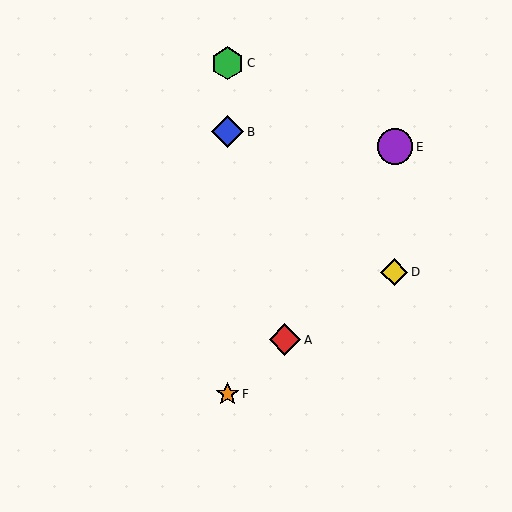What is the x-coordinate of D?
Object D is at x≈394.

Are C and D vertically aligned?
No, C is at x≈228 and D is at x≈394.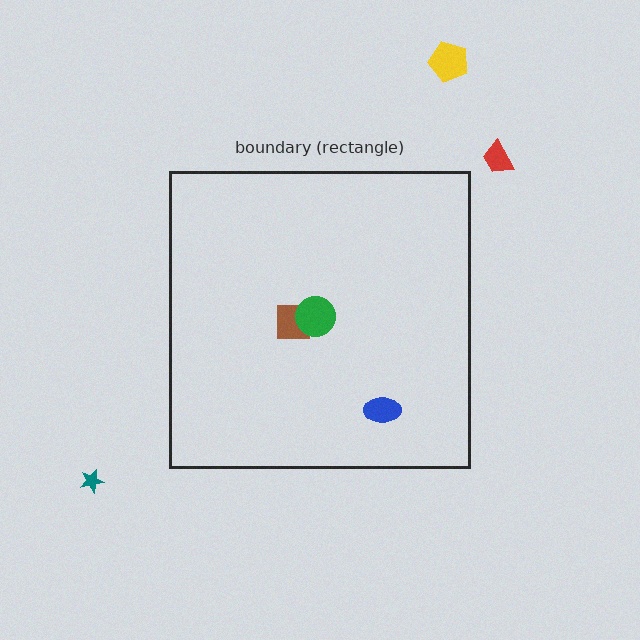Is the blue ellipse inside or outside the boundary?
Inside.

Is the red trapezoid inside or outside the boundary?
Outside.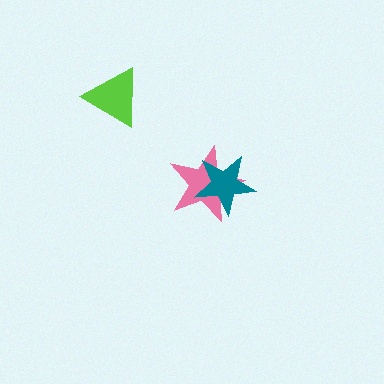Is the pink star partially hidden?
Yes, it is partially covered by another shape.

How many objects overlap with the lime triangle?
0 objects overlap with the lime triangle.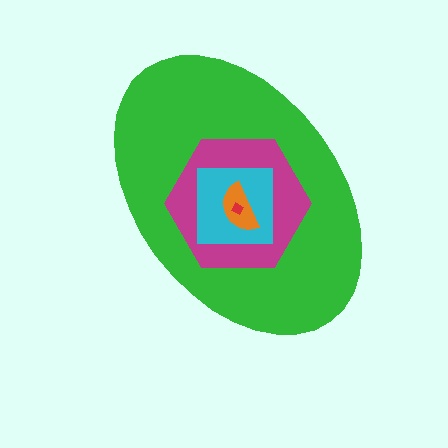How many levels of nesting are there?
5.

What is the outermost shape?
The green ellipse.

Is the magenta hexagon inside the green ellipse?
Yes.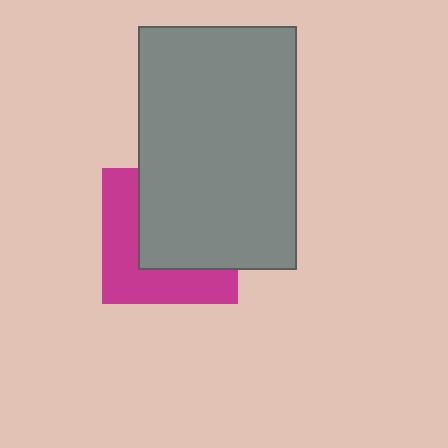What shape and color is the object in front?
The object in front is a gray rectangle.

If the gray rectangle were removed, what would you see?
You would see the complete magenta square.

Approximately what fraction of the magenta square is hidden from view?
Roughly 55% of the magenta square is hidden behind the gray rectangle.